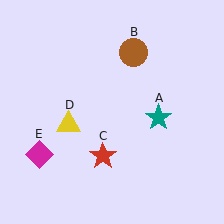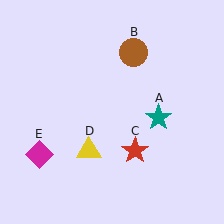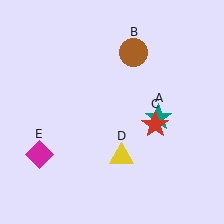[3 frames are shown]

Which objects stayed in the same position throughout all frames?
Teal star (object A) and brown circle (object B) and magenta diamond (object E) remained stationary.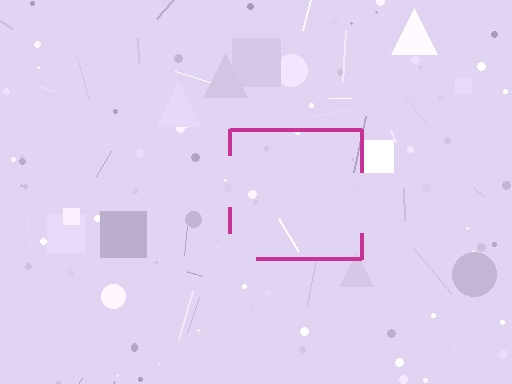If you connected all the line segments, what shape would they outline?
They would outline a square.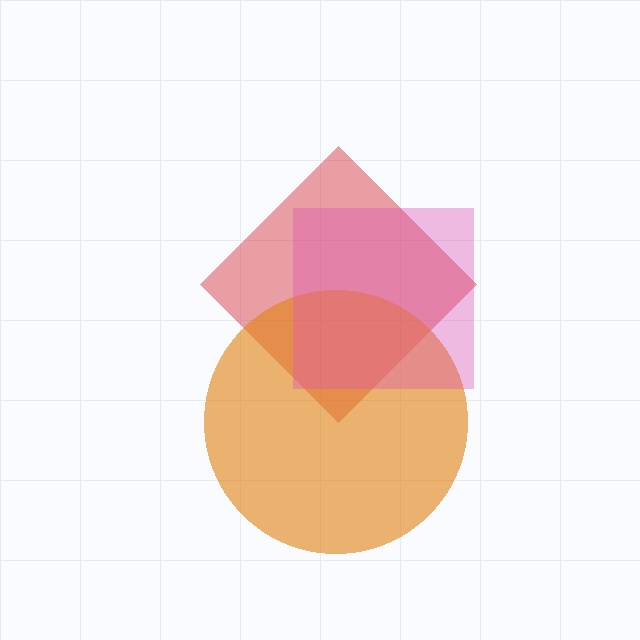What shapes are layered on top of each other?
The layered shapes are: a red diamond, an orange circle, a pink square.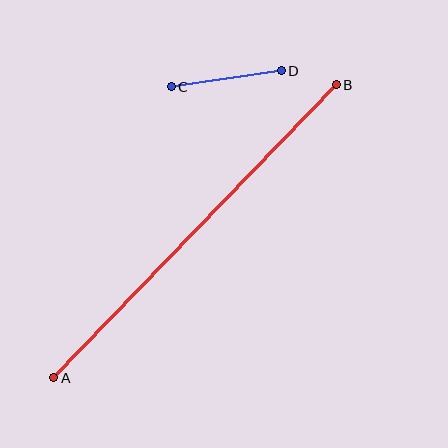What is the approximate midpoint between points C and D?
The midpoint is at approximately (226, 79) pixels.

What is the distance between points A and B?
The distance is approximately 407 pixels.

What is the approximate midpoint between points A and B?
The midpoint is at approximately (195, 231) pixels.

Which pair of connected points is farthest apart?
Points A and B are farthest apart.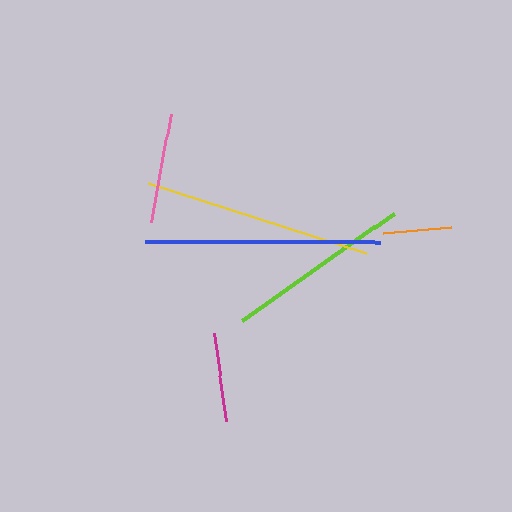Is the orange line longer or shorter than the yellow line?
The yellow line is longer than the orange line.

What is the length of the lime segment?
The lime segment is approximately 186 pixels long.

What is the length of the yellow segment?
The yellow segment is approximately 229 pixels long.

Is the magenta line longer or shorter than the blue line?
The blue line is longer than the magenta line.